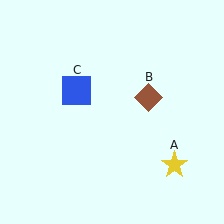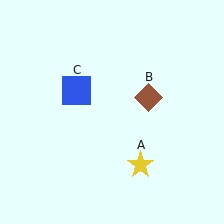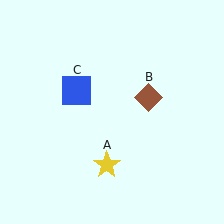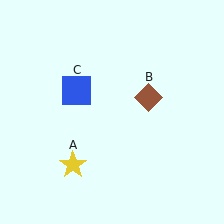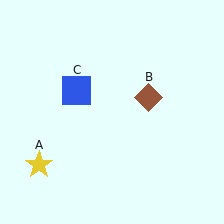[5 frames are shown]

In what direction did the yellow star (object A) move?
The yellow star (object A) moved left.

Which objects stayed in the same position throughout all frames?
Brown diamond (object B) and blue square (object C) remained stationary.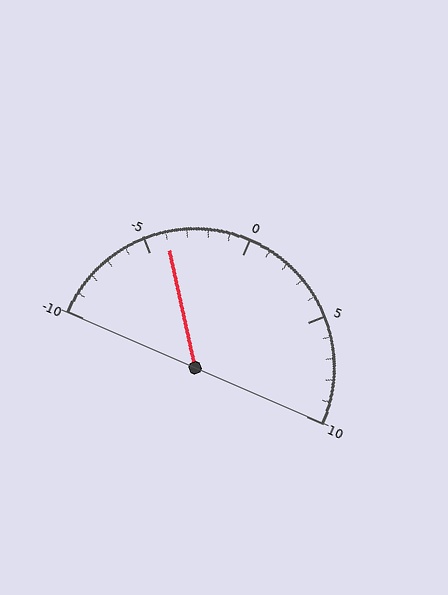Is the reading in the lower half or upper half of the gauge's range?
The reading is in the lower half of the range (-10 to 10).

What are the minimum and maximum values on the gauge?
The gauge ranges from -10 to 10.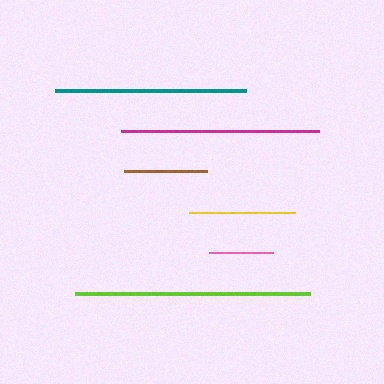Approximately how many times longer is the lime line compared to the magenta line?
The lime line is approximately 1.2 times the length of the magenta line.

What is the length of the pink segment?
The pink segment is approximately 64 pixels long.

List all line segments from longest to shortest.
From longest to shortest: lime, magenta, teal, yellow, brown, pink.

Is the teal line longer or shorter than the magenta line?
The magenta line is longer than the teal line.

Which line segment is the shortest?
The pink line is the shortest at approximately 64 pixels.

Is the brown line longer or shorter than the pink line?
The brown line is longer than the pink line.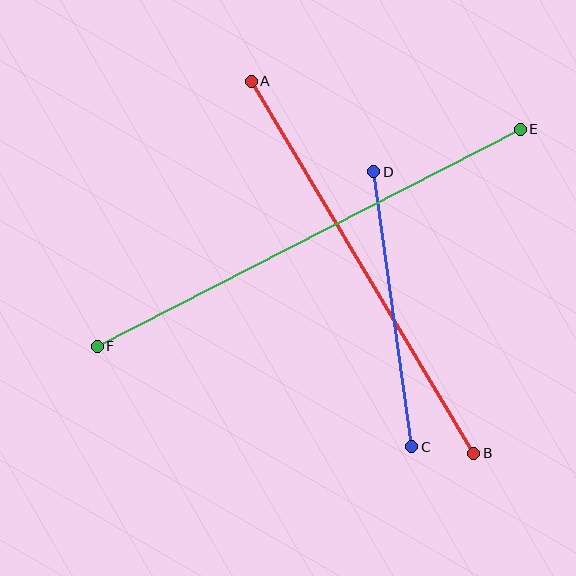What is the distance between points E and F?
The distance is approximately 475 pixels.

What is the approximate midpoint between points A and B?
The midpoint is at approximately (362, 267) pixels.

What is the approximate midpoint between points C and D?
The midpoint is at approximately (393, 309) pixels.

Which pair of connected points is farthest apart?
Points E and F are farthest apart.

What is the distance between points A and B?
The distance is approximately 434 pixels.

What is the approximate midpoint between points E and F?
The midpoint is at approximately (309, 238) pixels.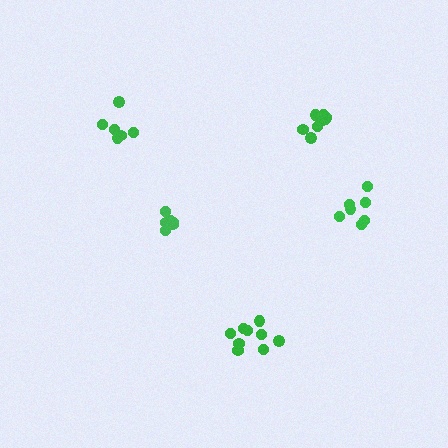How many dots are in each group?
Group 1: 7 dots, Group 2: 9 dots, Group 3: 7 dots, Group 4: 10 dots, Group 5: 6 dots (39 total).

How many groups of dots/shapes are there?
There are 5 groups.